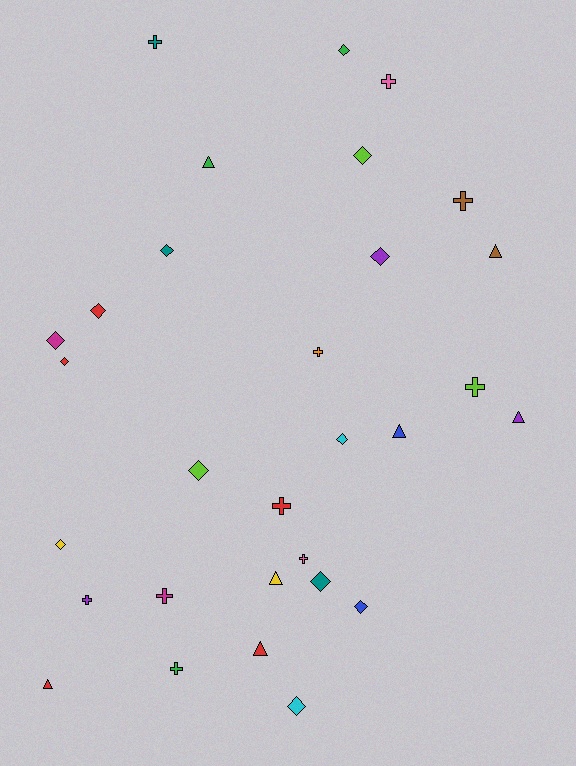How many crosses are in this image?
There are 10 crosses.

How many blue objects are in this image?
There are 2 blue objects.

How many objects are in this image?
There are 30 objects.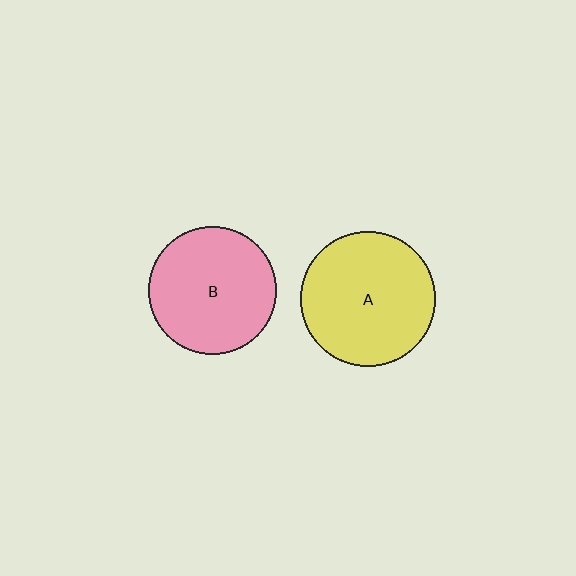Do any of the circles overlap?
No, none of the circles overlap.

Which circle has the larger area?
Circle A (yellow).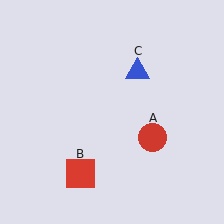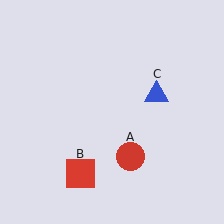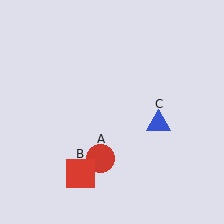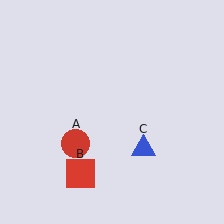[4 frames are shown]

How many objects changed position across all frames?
2 objects changed position: red circle (object A), blue triangle (object C).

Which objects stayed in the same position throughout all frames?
Red square (object B) remained stationary.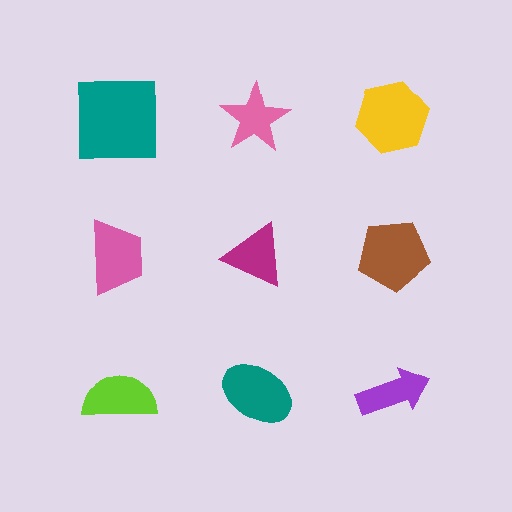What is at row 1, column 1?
A teal square.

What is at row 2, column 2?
A magenta triangle.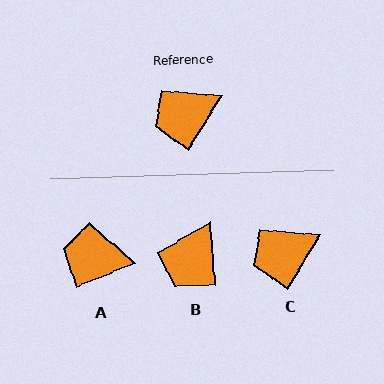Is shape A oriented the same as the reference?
No, it is off by about 37 degrees.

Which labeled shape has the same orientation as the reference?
C.